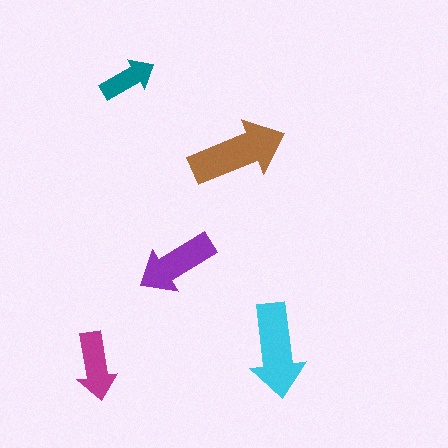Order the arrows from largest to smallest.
the brown one, the cyan one, the purple one, the magenta one, the teal one.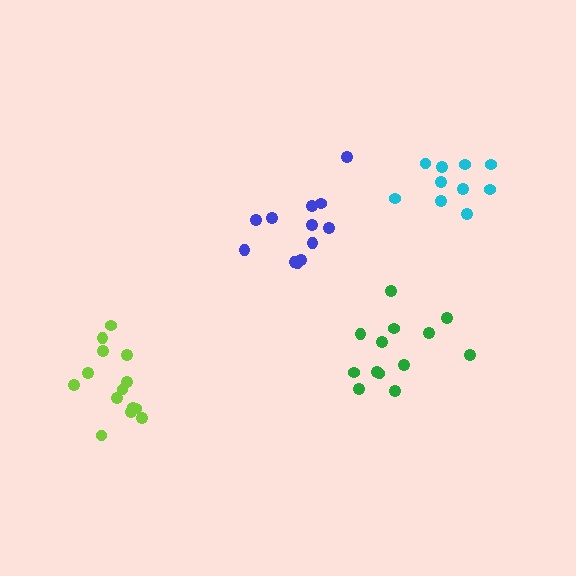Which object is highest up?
The cyan cluster is topmost.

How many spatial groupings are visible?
There are 4 spatial groupings.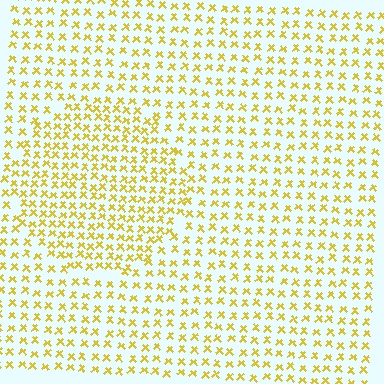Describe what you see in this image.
The image contains small yellow elements arranged at two different densities. A circle-shaped region is visible where the elements are more densely packed than the surrounding area.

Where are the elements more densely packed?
The elements are more densely packed inside the circle boundary.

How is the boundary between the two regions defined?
The boundary is defined by a change in element density (approximately 1.6x ratio). All elements are the same color, size, and shape.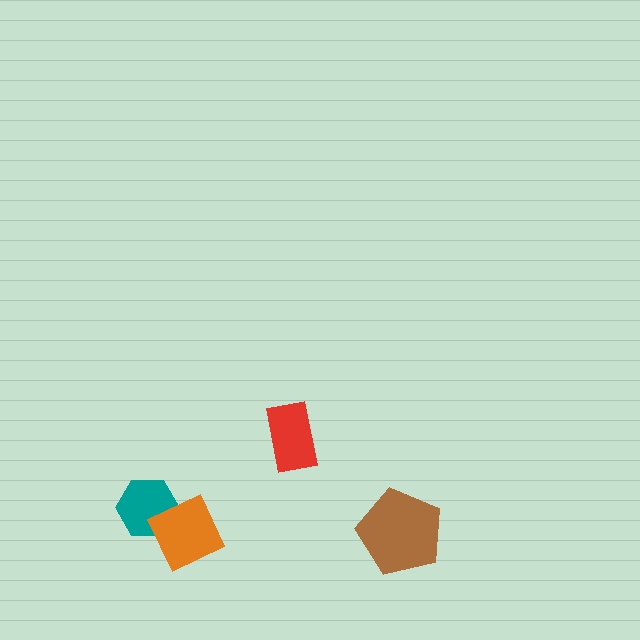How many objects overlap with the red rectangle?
0 objects overlap with the red rectangle.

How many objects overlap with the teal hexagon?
1 object overlaps with the teal hexagon.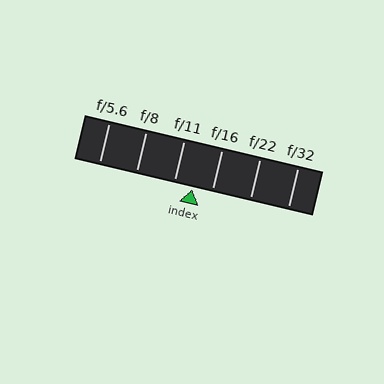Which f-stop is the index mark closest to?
The index mark is closest to f/11.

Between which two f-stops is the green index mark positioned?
The index mark is between f/11 and f/16.